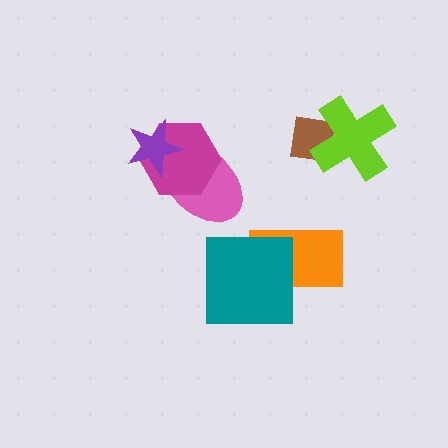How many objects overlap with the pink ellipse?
2 objects overlap with the pink ellipse.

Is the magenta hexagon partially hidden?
Yes, it is partially covered by another shape.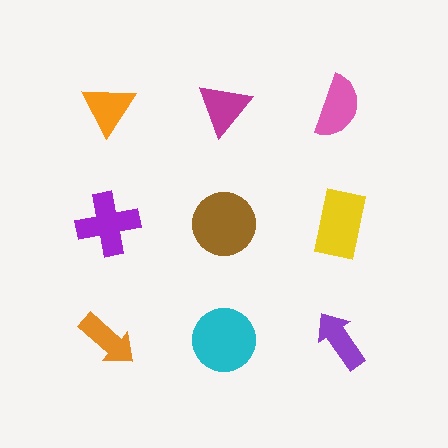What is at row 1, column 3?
A pink semicircle.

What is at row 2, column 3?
A yellow rectangle.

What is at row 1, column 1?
An orange triangle.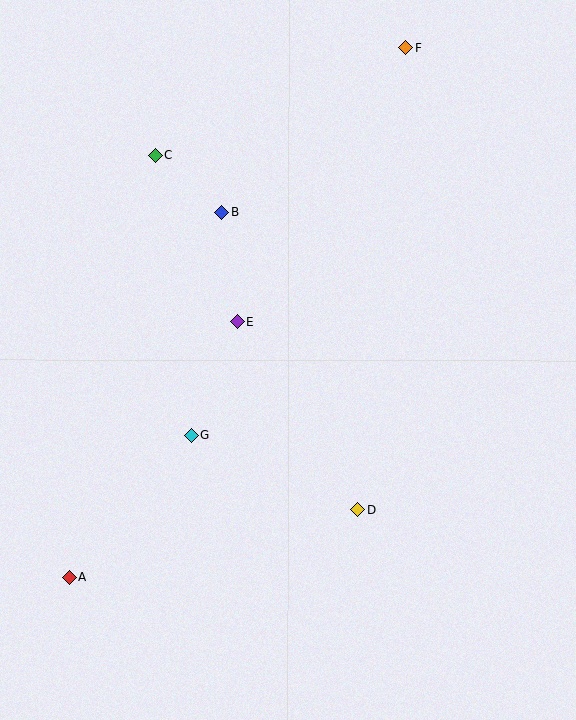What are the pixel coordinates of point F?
Point F is at (406, 48).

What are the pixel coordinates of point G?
Point G is at (191, 435).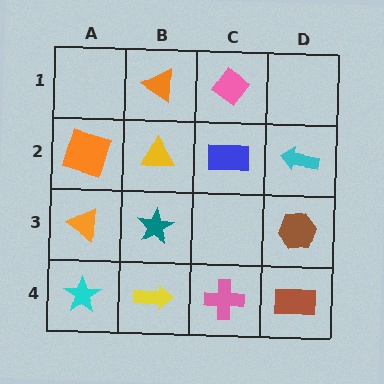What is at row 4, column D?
A brown rectangle.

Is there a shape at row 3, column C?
No, that cell is empty.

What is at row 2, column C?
A blue rectangle.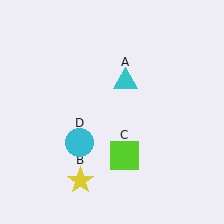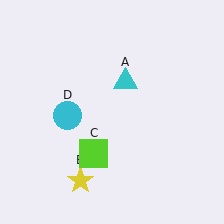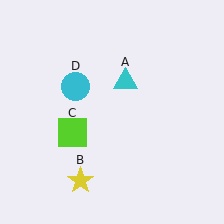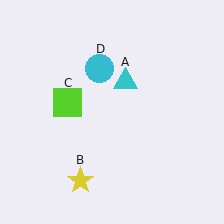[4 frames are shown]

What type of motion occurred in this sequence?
The lime square (object C), cyan circle (object D) rotated clockwise around the center of the scene.